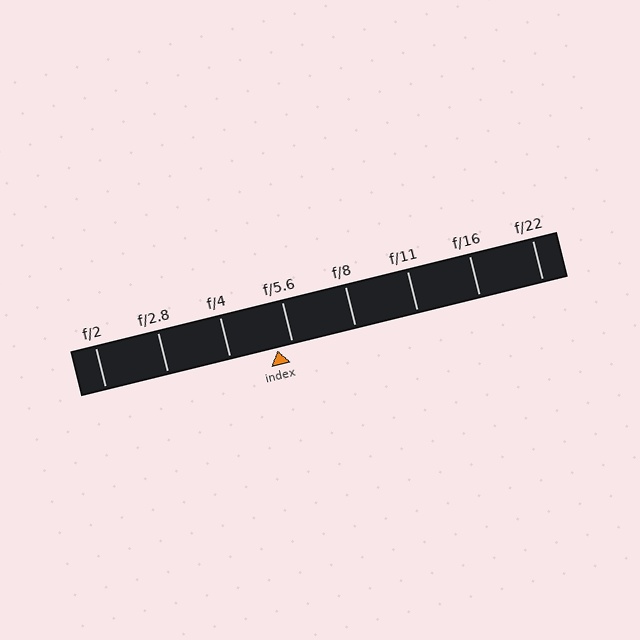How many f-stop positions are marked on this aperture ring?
There are 8 f-stop positions marked.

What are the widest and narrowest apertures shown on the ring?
The widest aperture shown is f/2 and the narrowest is f/22.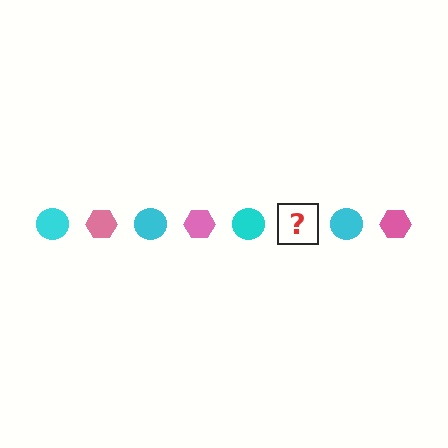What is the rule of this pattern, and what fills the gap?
The rule is that the pattern alternates between cyan circle and pink hexagon. The gap should be filled with a pink hexagon.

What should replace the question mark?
The question mark should be replaced with a pink hexagon.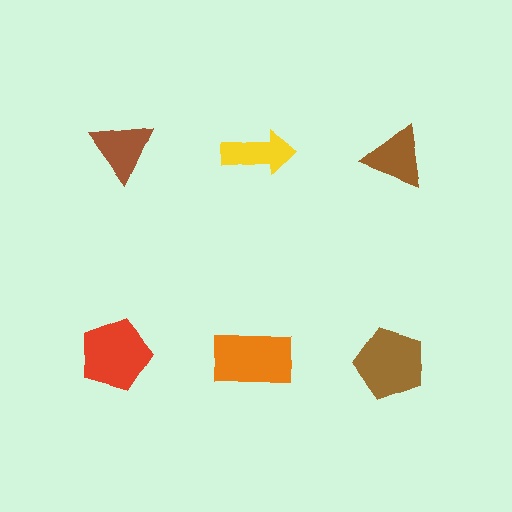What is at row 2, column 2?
An orange rectangle.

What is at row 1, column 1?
A brown triangle.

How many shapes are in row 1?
3 shapes.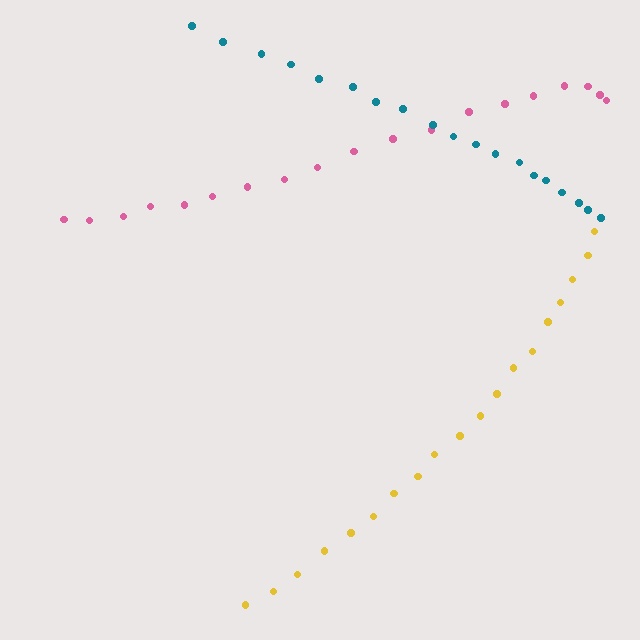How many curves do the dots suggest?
There are 3 distinct paths.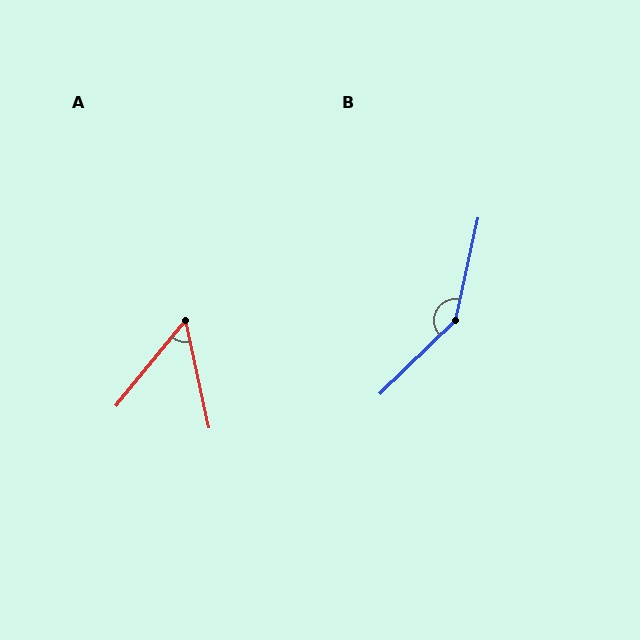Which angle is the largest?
B, at approximately 147 degrees.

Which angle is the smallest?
A, at approximately 51 degrees.